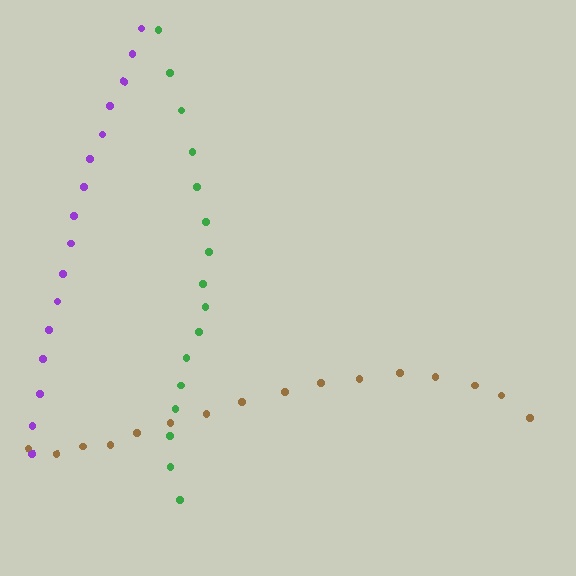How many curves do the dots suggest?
There are 3 distinct paths.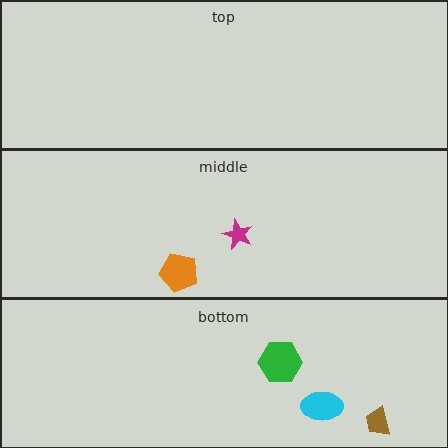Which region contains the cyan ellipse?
The bottom region.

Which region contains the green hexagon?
The bottom region.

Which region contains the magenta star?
The middle region.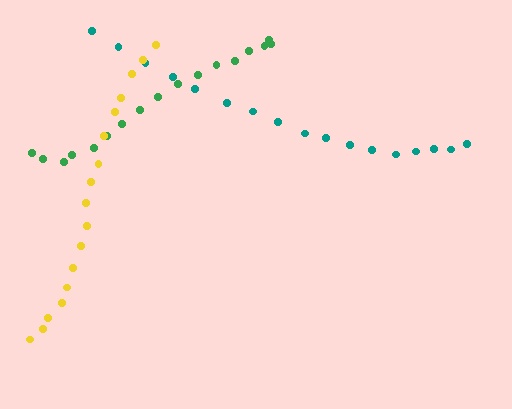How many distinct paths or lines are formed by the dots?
There are 3 distinct paths.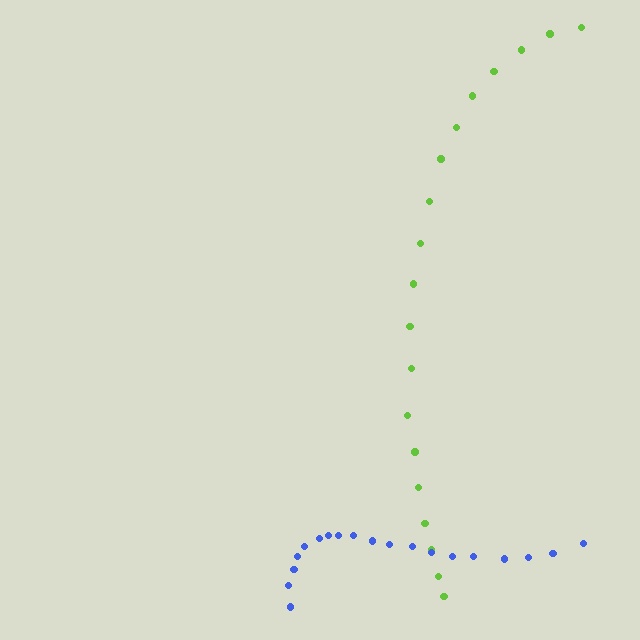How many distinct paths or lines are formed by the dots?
There are 2 distinct paths.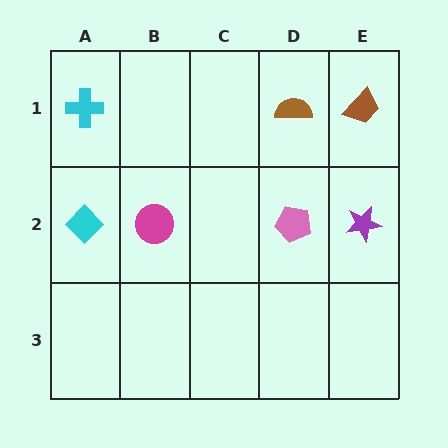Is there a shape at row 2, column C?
No, that cell is empty.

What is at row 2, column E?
A purple star.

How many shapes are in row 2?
4 shapes.